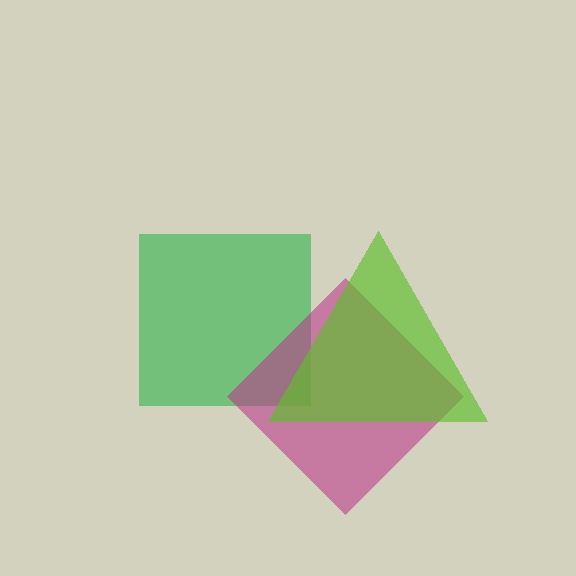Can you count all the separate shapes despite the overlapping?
Yes, there are 3 separate shapes.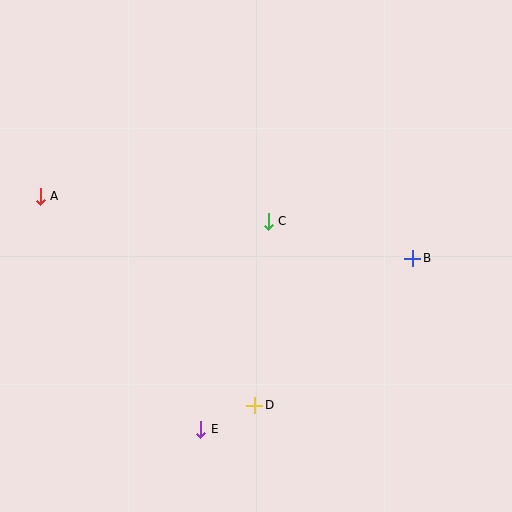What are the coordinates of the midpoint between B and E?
The midpoint between B and E is at (307, 344).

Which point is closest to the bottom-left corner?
Point E is closest to the bottom-left corner.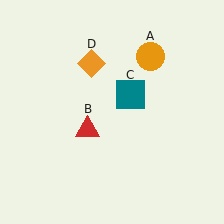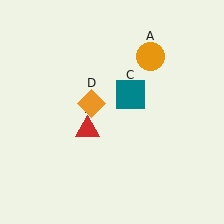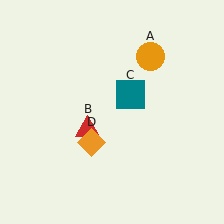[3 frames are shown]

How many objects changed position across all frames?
1 object changed position: orange diamond (object D).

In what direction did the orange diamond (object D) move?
The orange diamond (object D) moved down.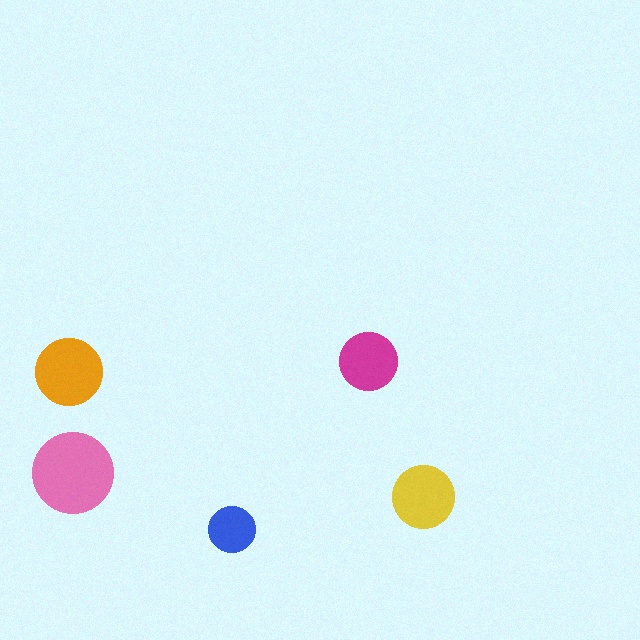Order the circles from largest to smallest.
the pink one, the orange one, the yellow one, the magenta one, the blue one.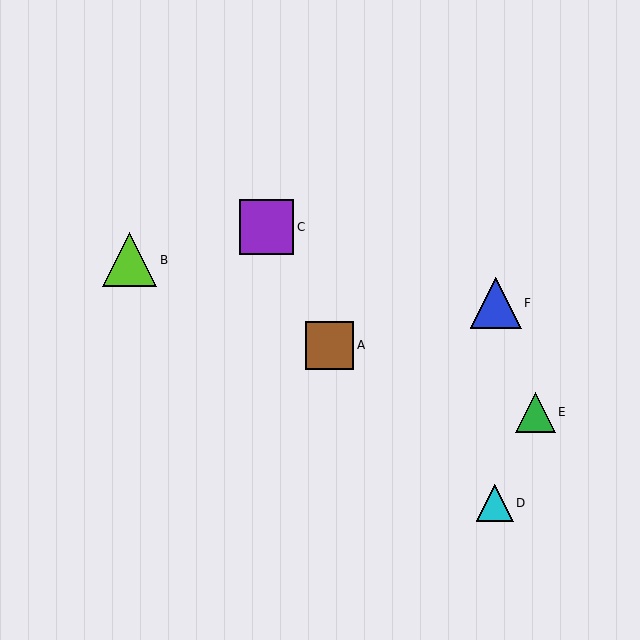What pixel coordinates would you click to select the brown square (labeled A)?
Click at (330, 345) to select the brown square A.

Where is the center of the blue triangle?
The center of the blue triangle is at (496, 303).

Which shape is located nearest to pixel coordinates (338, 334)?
The brown square (labeled A) at (330, 345) is nearest to that location.